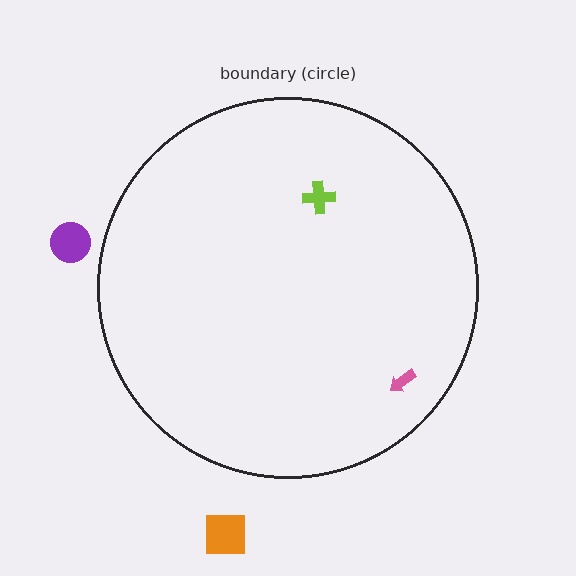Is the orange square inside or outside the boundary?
Outside.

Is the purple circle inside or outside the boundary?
Outside.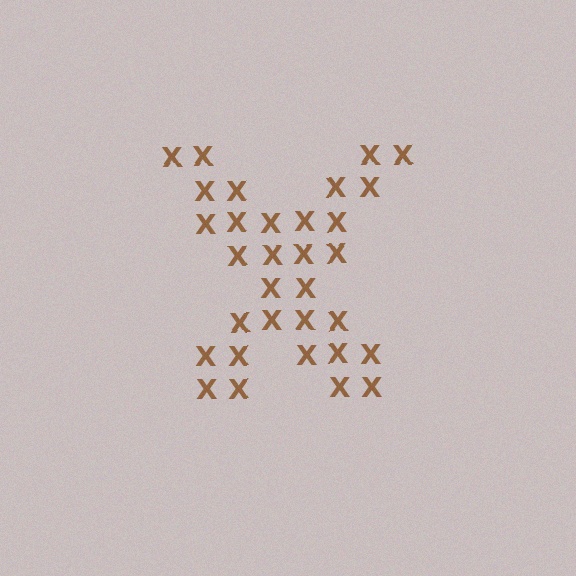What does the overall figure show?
The overall figure shows the letter X.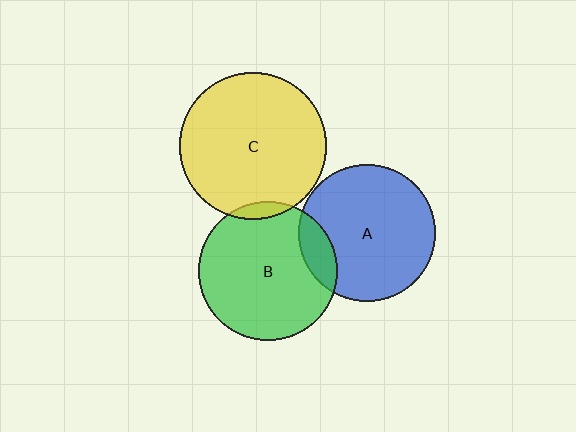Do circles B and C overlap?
Yes.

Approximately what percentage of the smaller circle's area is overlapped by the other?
Approximately 5%.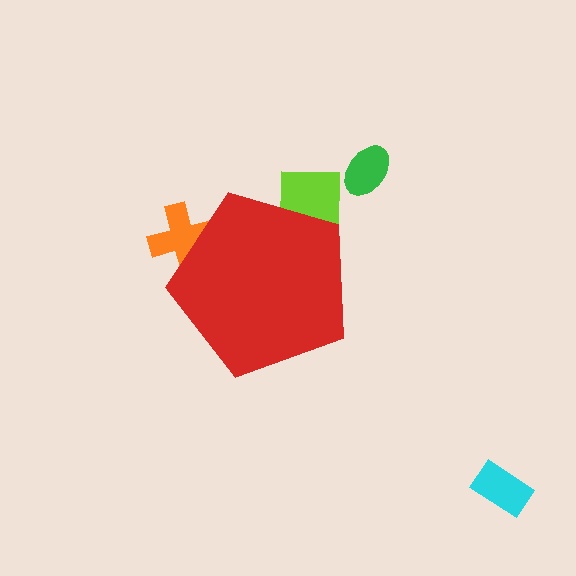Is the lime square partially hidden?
Yes, the lime square is partially hidden behind the red pentagon.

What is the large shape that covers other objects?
A red pentagon.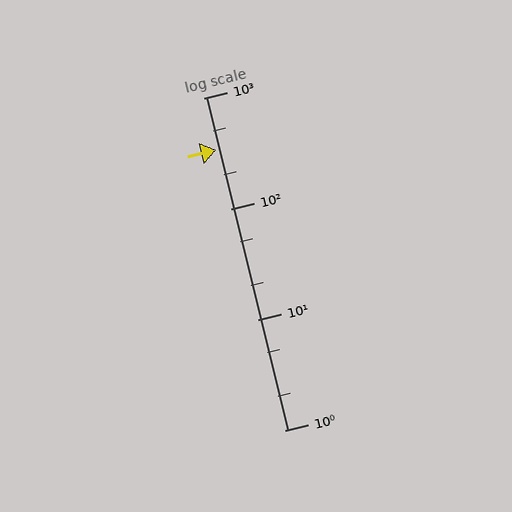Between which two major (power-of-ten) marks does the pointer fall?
The pointer is between 100 and 1000.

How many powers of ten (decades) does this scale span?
The scale spans 3 decades, from 1 to 1000.